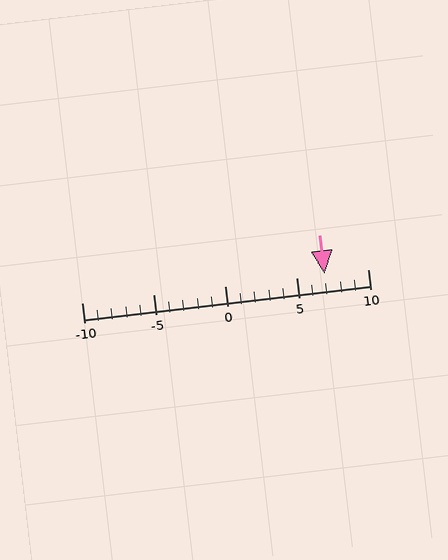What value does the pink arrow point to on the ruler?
The pink arrow points to approximately 7.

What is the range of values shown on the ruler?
The ruler shows values from -10 to 10.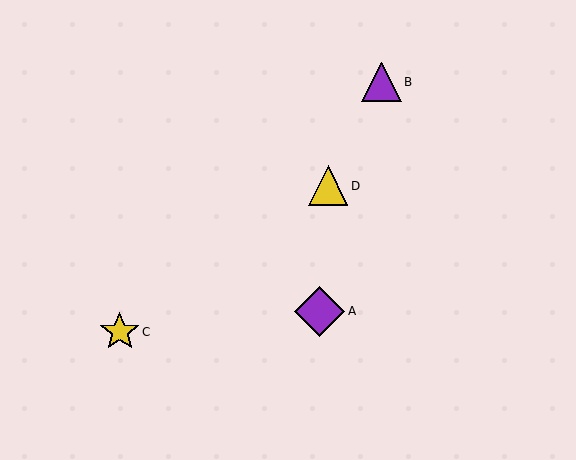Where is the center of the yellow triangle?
The center of the yellow triangle is at (328, 186).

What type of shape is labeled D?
Shape D is a yellow triangle.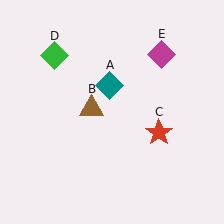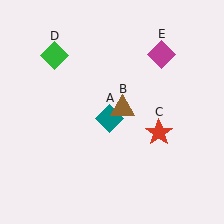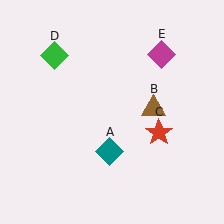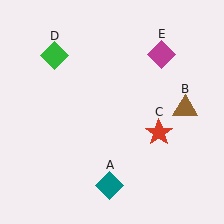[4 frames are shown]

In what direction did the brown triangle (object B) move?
The brown triangle (object B) moved right.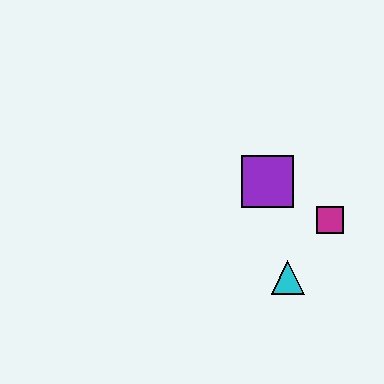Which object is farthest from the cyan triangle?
The purple square is farthest from the cyan triangle.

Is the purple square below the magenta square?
No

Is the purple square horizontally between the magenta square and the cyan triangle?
No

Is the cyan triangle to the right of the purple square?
Yes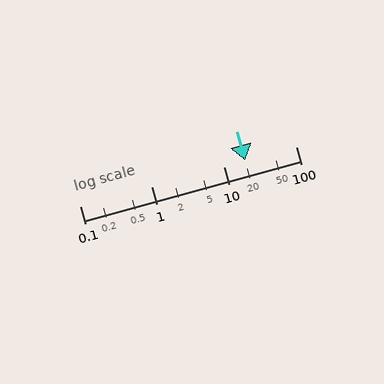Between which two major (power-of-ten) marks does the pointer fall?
The pointer is between 10 and 100.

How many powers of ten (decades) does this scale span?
The scale spans 3 decades, from 0.1 to 100.